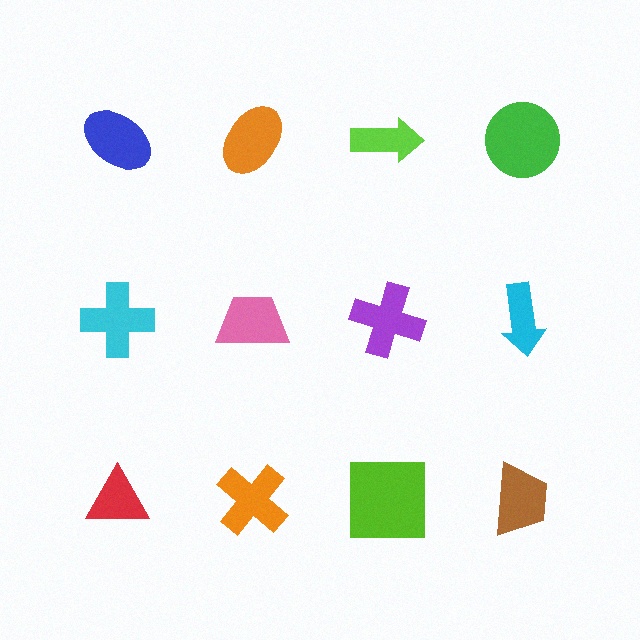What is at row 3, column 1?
A red triangle.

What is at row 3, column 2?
An orange cross.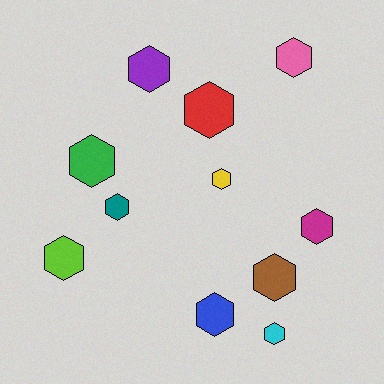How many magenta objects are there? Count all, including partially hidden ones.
There is 1 magenta object.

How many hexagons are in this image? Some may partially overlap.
There are 11 hexagons.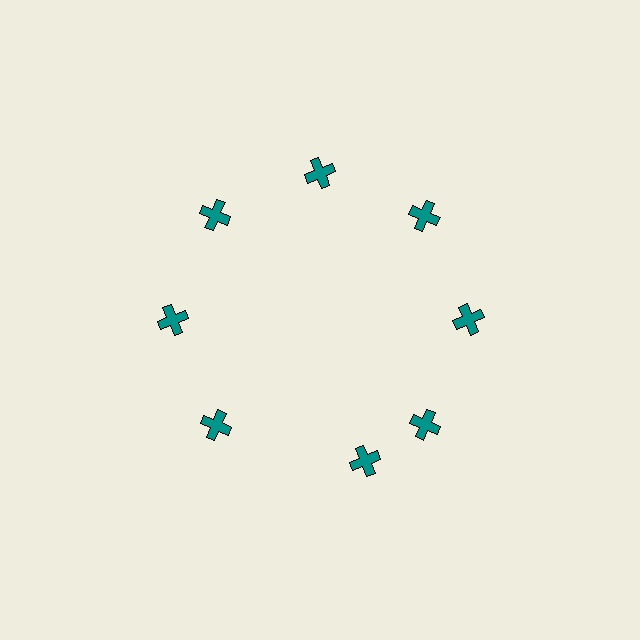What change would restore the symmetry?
The symmetry would be restored by rotating it back into even spacing with its neighbors so that all 8 crosses sit at equal angles and equal distance from the center.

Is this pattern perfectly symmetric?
No. The 8 teal crosses are arranged in a ring, but one element near the 6 o'clock position is rotated out of alignment along the ring, breaking the 8-fold rotational symmetry.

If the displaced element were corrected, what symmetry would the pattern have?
It would have 8-fold rotational symmetry — the pattern would map onto itself every 45 degrees.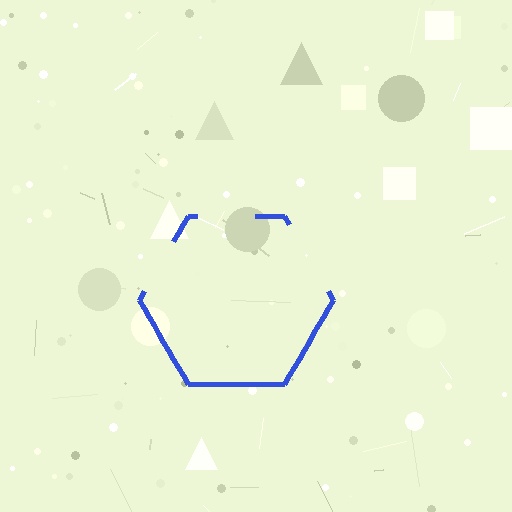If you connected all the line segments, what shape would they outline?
They would outline a hexagon.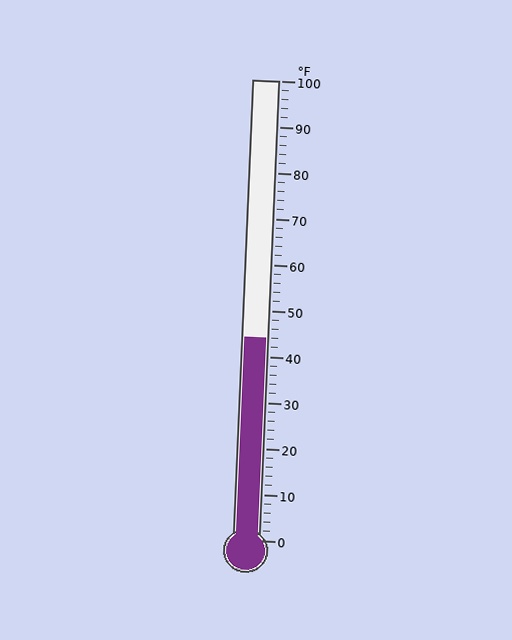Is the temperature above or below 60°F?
The temperature is below 60°F.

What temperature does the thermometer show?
The thermometer shows approximately 44°F.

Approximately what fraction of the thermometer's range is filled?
The thermometer is filled to approximately 45% of its range.